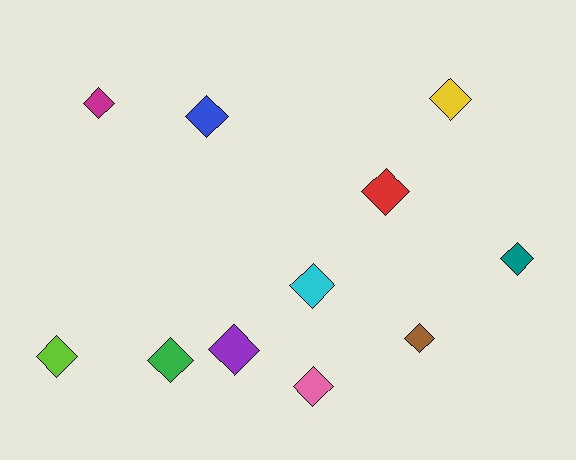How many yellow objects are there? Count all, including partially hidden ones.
There is 1 yellow object.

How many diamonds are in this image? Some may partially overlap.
There are 11 diamonds.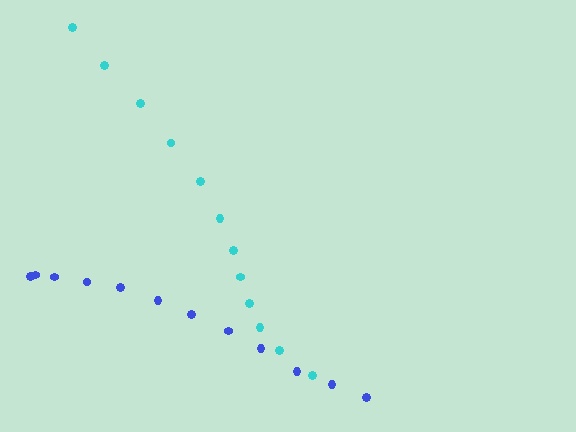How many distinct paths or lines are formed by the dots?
There are 2 distinct paths.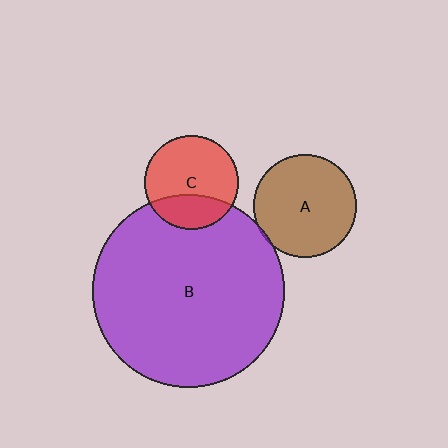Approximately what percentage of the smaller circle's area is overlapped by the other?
Approximately 30%.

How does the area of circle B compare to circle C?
Approximately 4.2 times.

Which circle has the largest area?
Circle B (purple).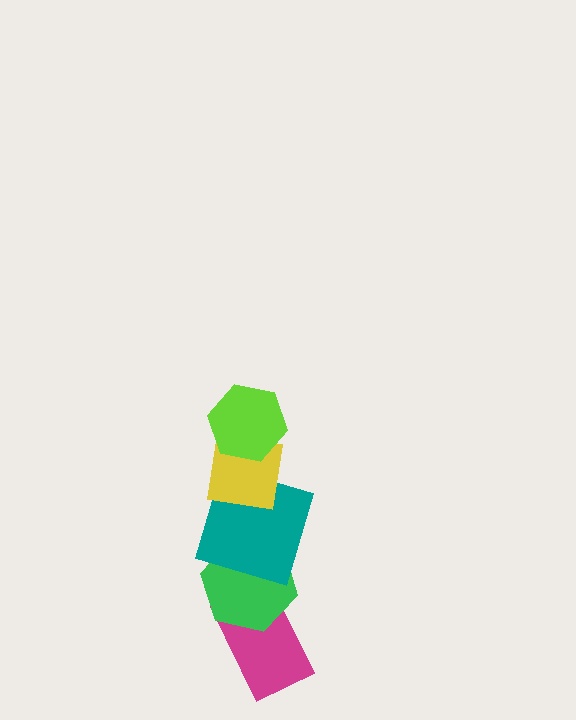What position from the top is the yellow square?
The yellow square is 2nd from the top.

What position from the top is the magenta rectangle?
The magenta rectangle is 5th from the top.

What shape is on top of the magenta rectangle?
The green hexagon is on top of the magenta rectangle.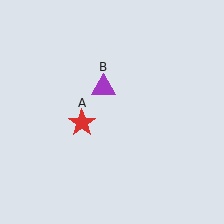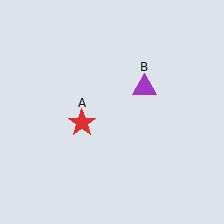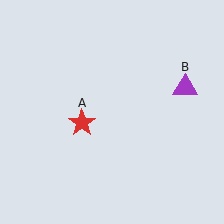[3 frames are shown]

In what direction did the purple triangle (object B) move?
The purple triangle (object B) moved right.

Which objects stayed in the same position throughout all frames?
Red star (object A) remained stationary.